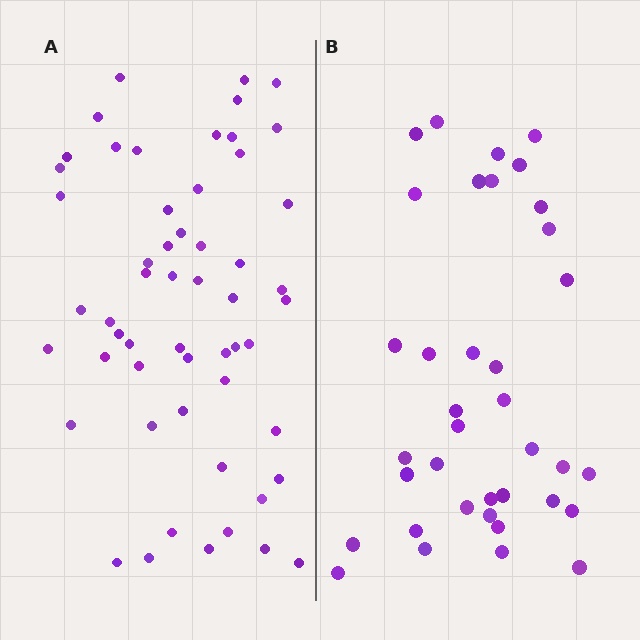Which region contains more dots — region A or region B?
Region A (the left region) has more dots.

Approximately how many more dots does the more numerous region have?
Region A has approximately 20 more dots than region B.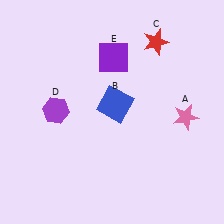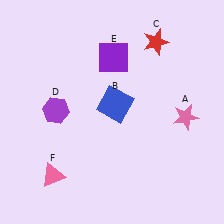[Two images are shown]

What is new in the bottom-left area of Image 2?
A pink triangle (F) was added in the bottom-left area of Image 2.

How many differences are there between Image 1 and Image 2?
There is 1 difference between the two images.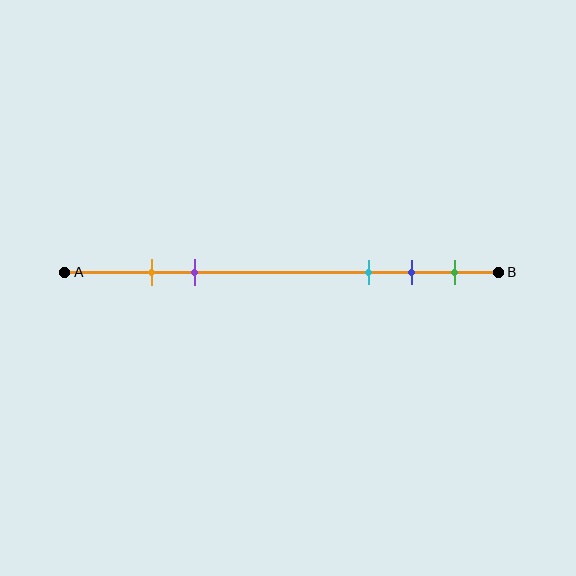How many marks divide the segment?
There are 5 marks dividing the segment.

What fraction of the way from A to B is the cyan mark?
The cyan mark is approximately 70% (0.7) of the way from A to B.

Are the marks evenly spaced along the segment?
No, the marks are not evenly spaced.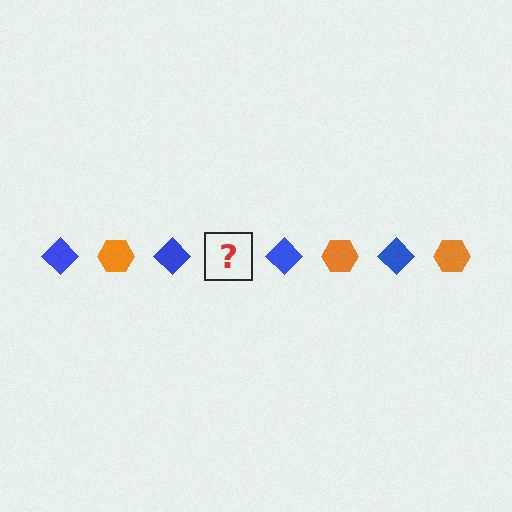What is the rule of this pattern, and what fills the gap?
The rule is that the pattern alternates between blue diamond and orange hexagon. The gap should be filled with an orange hexagon.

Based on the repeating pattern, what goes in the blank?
The blank should be an orange hexagon.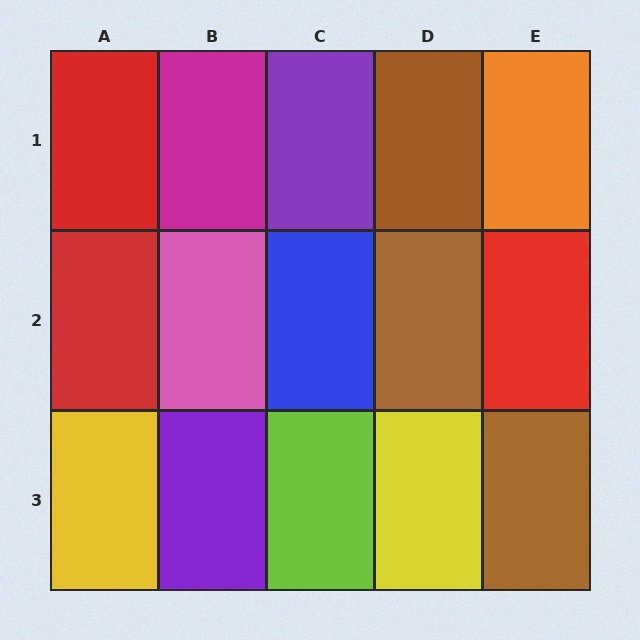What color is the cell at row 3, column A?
Yellow.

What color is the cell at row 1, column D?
Brown.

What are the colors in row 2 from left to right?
Red, pink, blue, brown, red.